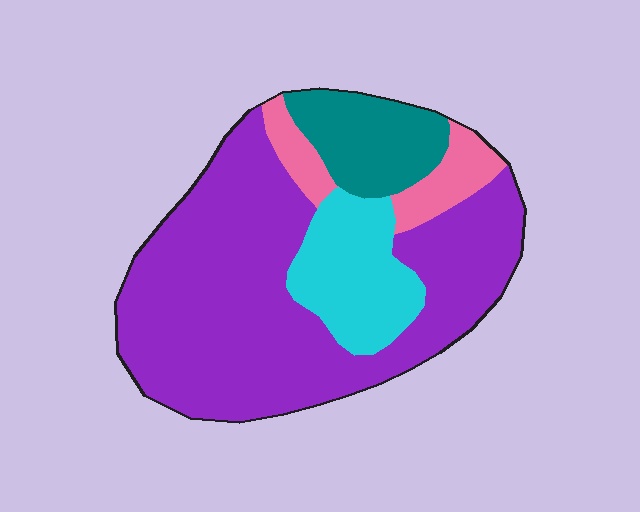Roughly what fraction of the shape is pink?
Pink takes up about one tenth (1/10) of the shape.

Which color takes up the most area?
Purple, at roughly 65%.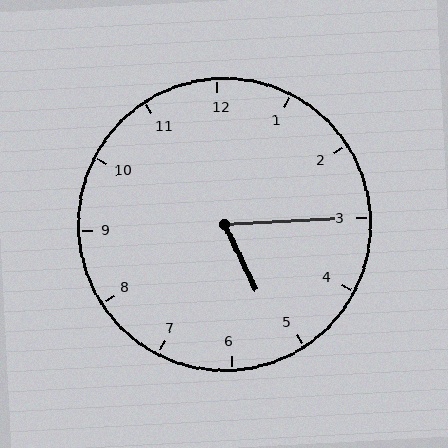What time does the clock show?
5:15.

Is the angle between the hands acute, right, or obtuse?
It is acute.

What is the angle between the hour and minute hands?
Approximately 68 degrees.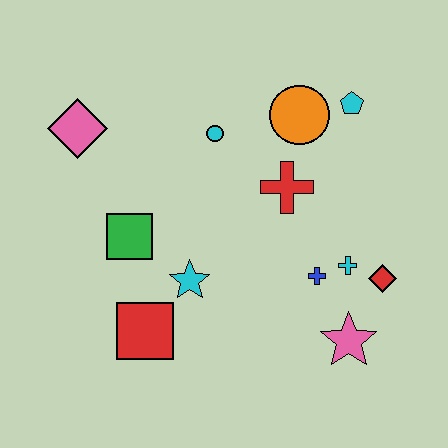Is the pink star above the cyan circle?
No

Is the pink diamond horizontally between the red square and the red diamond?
No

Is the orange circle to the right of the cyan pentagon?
No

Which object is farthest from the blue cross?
The pink diamond is farthest from the blue cross.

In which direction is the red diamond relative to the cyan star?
The red diamond is to the right of the cyan star.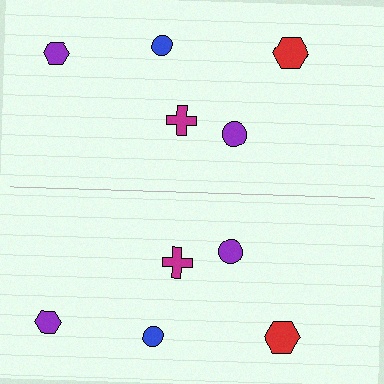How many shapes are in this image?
There are 10 shapes in this image.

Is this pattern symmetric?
Yes, this pattern has bilateral (reflection) symmetry.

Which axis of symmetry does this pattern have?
The pattern has a horizontal axis of symmetry running through the center of the image.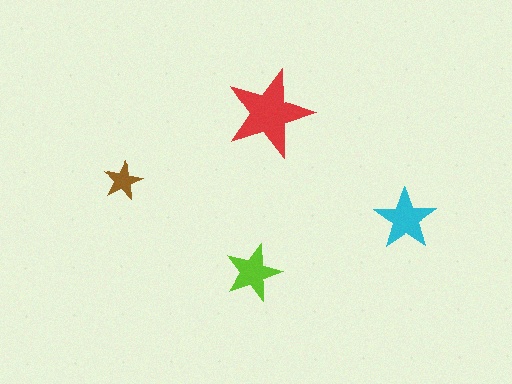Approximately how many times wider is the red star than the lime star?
About 1.5 times wider.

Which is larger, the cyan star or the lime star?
The cyan one.